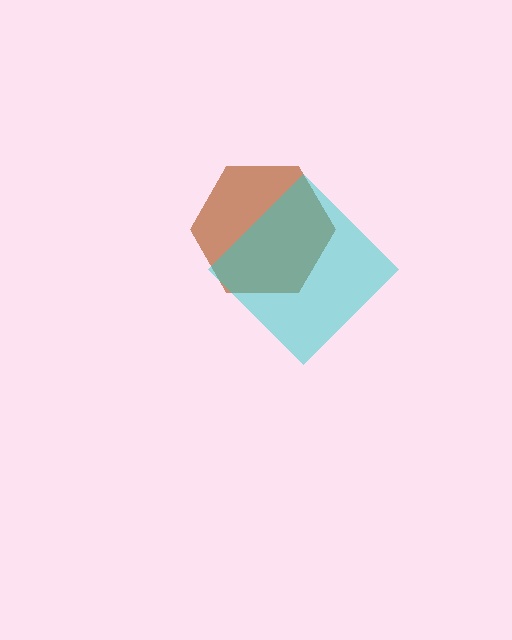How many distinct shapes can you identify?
There are 2 distinct shapes: a brown hexagon, a cyan diamond.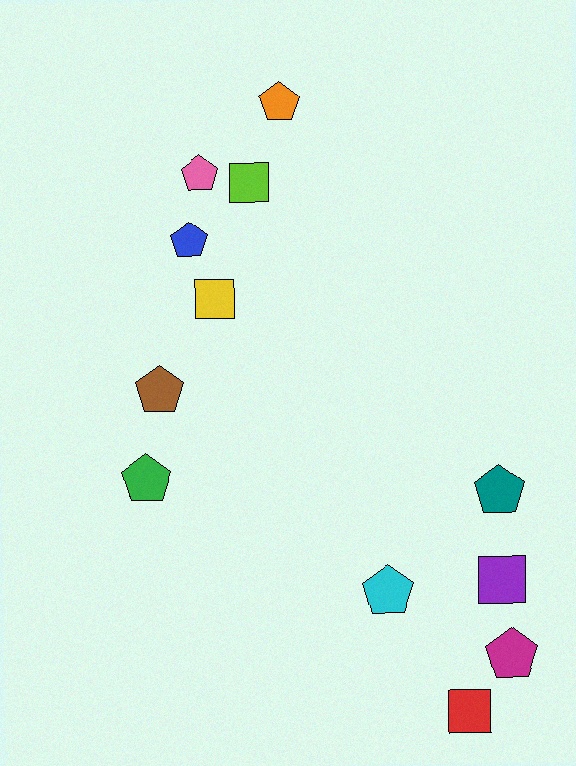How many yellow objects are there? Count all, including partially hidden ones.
There is 1 yellow object.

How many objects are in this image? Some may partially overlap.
There are 12 objects.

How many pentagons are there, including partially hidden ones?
There are 8 pentagons.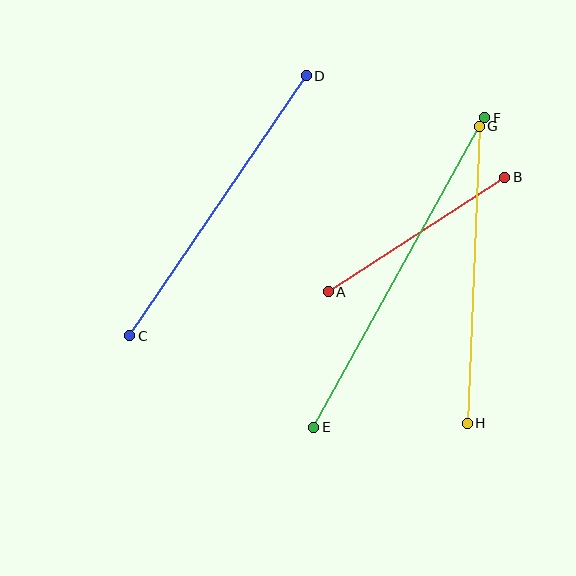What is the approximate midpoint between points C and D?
The midpoint is at approximately (218, 206) pixels.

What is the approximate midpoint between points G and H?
The midpoint is at approximately (473, 275) pixels.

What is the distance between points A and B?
The distance is approximately 210 pixels.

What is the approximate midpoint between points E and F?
The midpoint is at approximately (399, 272) pixels.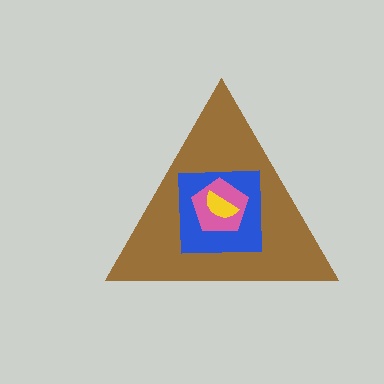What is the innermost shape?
The yellow semicircle.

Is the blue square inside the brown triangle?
Yes.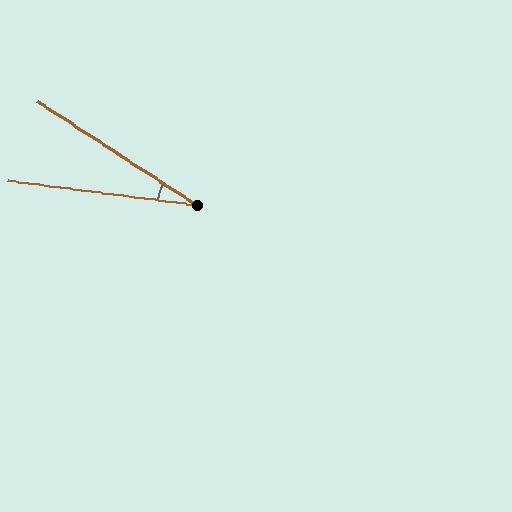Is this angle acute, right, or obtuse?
It is acute.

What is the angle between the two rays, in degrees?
Approximately 26 degrees.